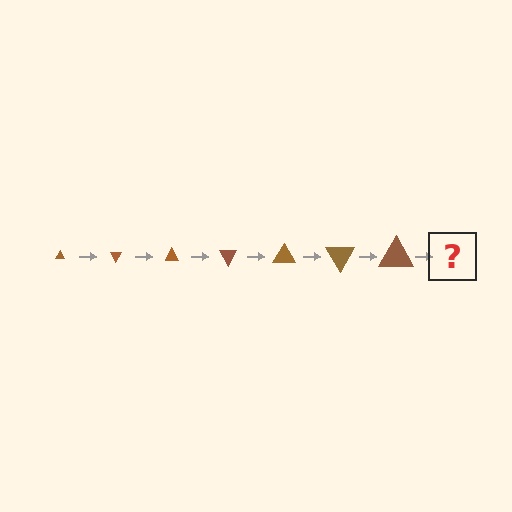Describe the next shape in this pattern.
It should be a triangle, larger than the previous one and rotated 420 degrees from the start.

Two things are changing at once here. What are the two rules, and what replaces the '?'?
The two rules are that the triangle grows larger each step and it rotates 60 degrees each step. The '?' should be a triangle, larger than the previous one and rotated 420 degrees from the start.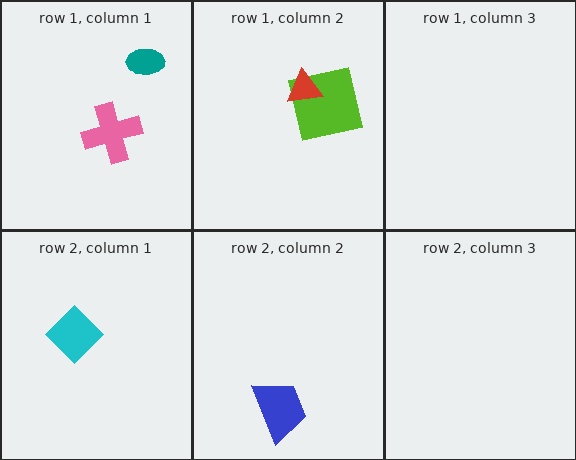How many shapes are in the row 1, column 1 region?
2.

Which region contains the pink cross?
The row 1, column 1 region.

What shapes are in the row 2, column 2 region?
The blue trapezoid.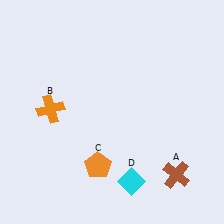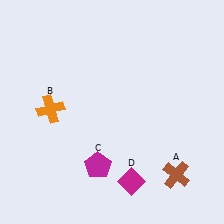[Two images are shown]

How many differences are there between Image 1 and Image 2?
There are 2 differences between the two images.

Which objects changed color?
C changed from orange to magenta. D changed from cyan to magenta.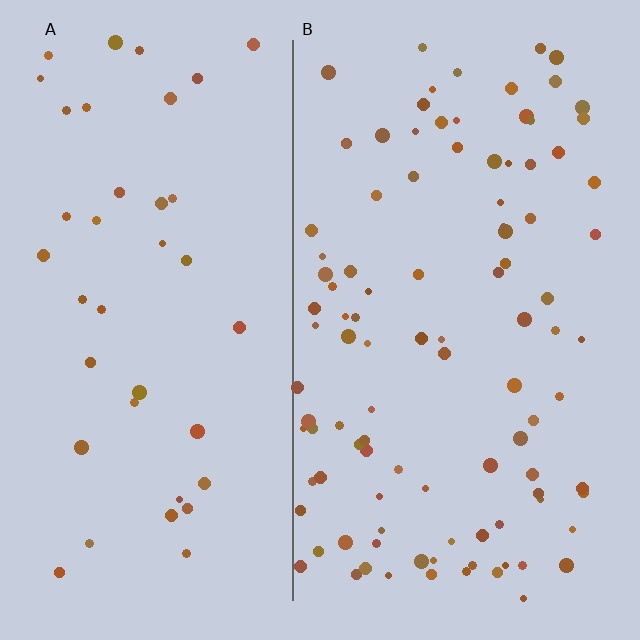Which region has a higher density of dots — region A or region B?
B (the right).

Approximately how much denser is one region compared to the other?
Approximately 2.6× — region B over region A.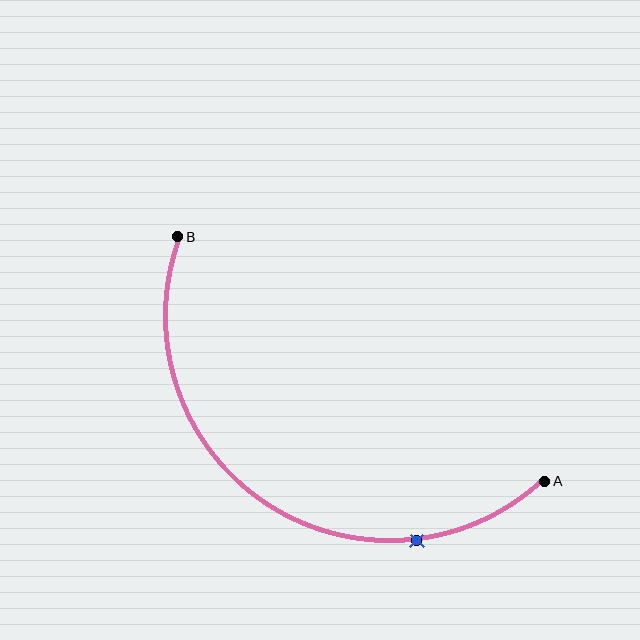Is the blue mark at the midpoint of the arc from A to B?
No. The blue mark lies on the arc but is closer to endpoint A. The arc midpoint would be at the point on the curve equidistant along the arc from both A and B.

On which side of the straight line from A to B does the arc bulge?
The arc bulges below the straight line connecting A and B.